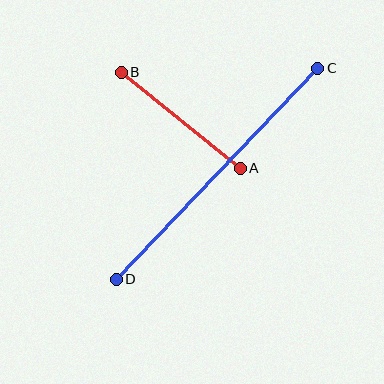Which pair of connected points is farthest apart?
Points C and D are farthest apart.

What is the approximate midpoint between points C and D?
The midpoint is at approximately (217, 174) pixels.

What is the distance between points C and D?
The distance is approximately 292 pixels.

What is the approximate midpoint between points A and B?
The midpoint is at approximately (181, 120) pixels.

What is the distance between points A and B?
The distance is approximately 153 pixels.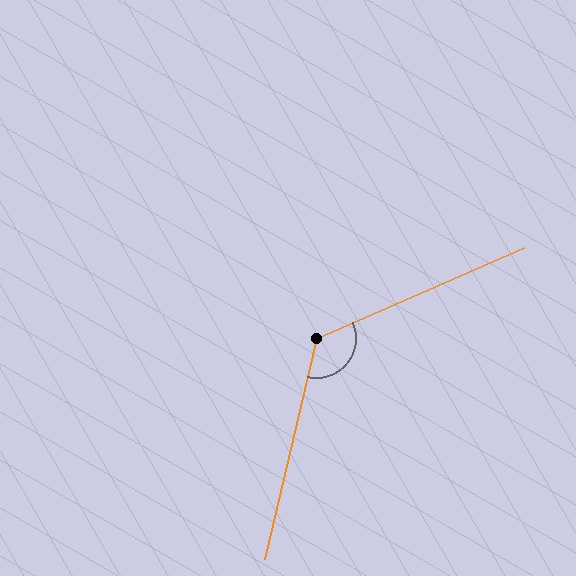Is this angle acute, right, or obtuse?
It is obtuse.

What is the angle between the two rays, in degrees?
Approximately 127 degrees.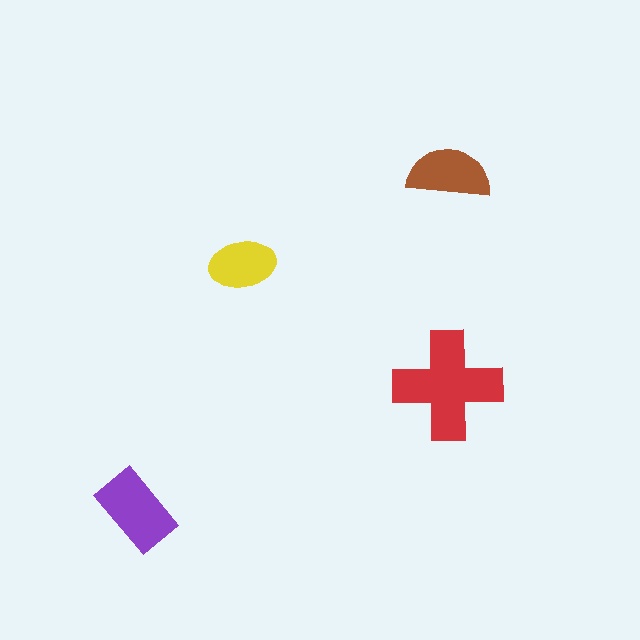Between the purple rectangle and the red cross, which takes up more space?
The red cross.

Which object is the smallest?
The yellow ellipse.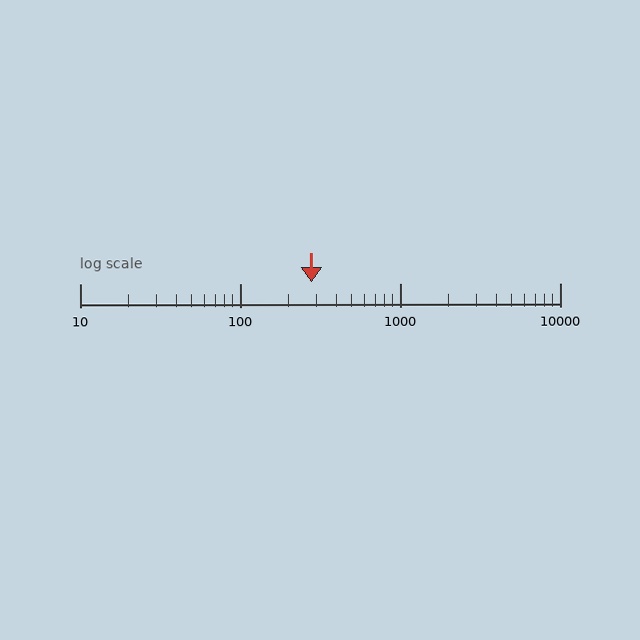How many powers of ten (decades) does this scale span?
The scale spans 3 decades, from 10 to 10000.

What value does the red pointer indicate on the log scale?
The pointer indicates approximately 280.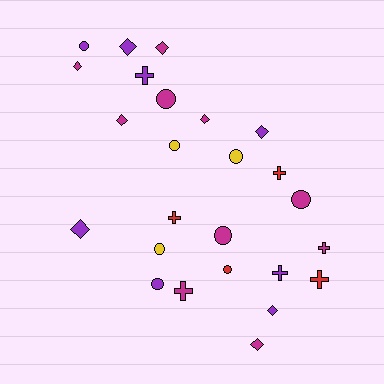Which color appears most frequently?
Magenta, with 10 objects.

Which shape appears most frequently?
Diamond, with 9 objects.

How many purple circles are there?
There are 2 purple circles.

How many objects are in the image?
There are 25 objects.